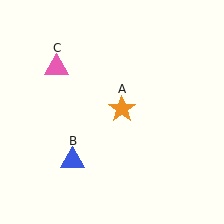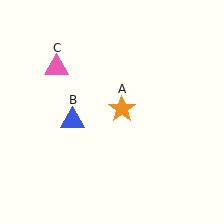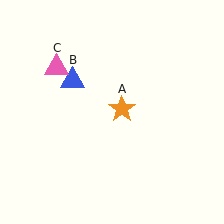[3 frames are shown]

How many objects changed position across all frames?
1 object changed position: blue triangle (object B).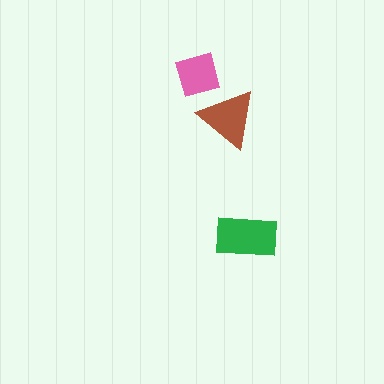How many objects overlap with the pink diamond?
1 object overlaps with the pink diamond.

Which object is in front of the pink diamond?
The brown triangle is in front of the pink diamond.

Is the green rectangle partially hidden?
No, no other shape covers it.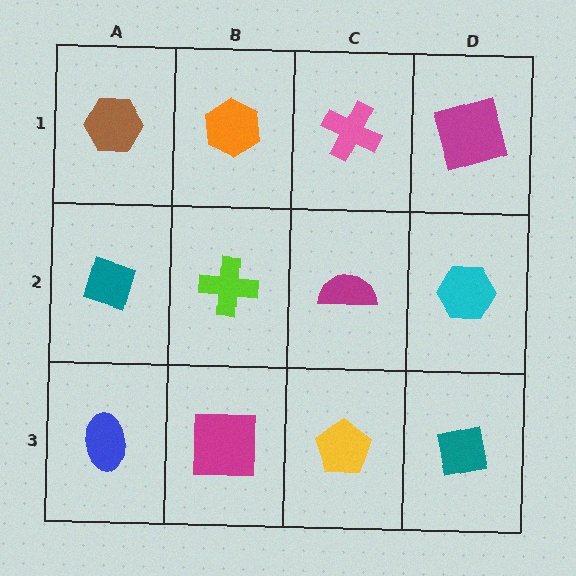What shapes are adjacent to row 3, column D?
A cyan hexagon (row 2, column D), a yellow pentagon (row 3, column C).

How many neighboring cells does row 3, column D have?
2.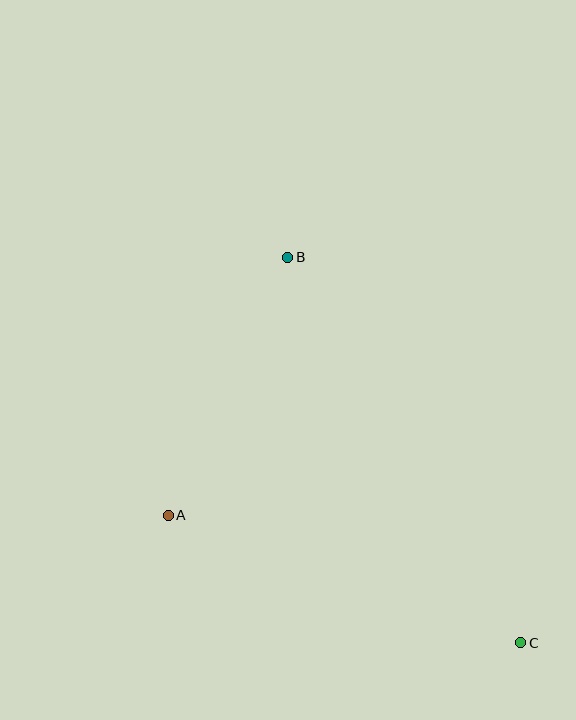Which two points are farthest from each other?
Points B and C are farthest from each other.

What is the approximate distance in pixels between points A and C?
The distance between A and C is approximately 375 pixels.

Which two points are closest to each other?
Points A and B are closest to each other.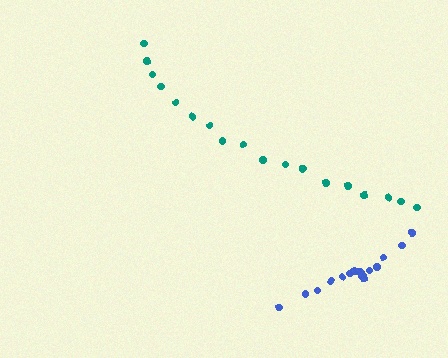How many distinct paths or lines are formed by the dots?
There are 2 distinct paths.